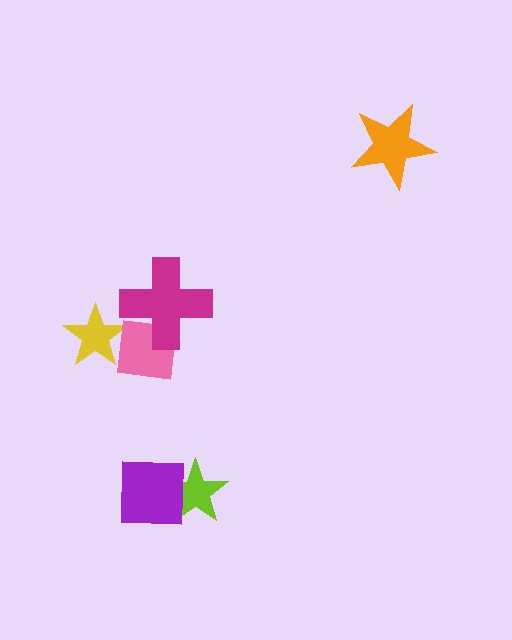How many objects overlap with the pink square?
2 objects overlap with the pink square.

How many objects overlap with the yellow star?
1 object overlaps with the yellow star.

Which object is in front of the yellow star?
The pink square is in front of the yellow star.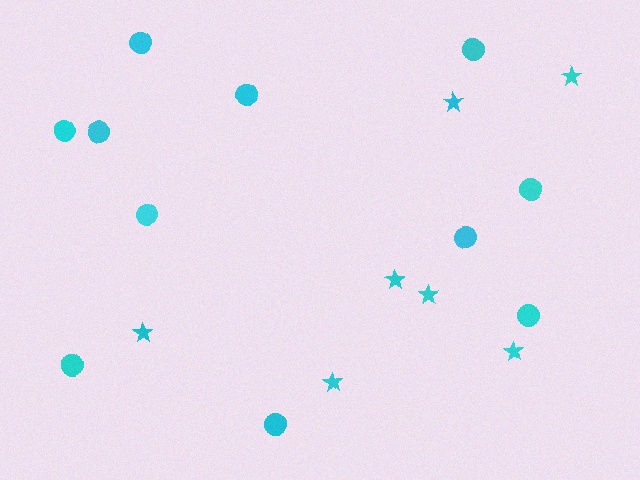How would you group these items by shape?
There are 2 groups: one group of stars (7) and one group of circles (11).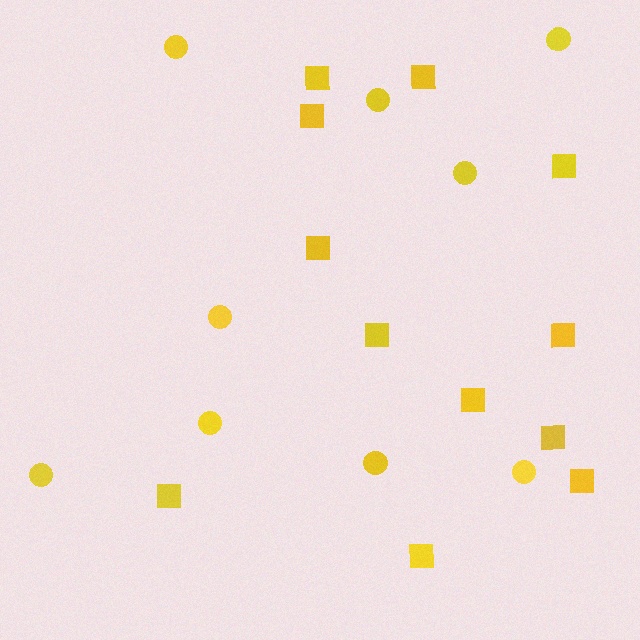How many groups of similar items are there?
There are 2 groups: one group of squares (12) and one group of circles (9).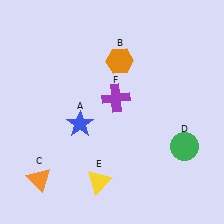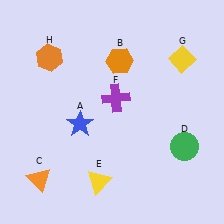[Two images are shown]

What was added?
A yellow diamond (G), an orange hexagon (H) were added in Image 2.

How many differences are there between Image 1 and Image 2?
There are 2 differences between the two images.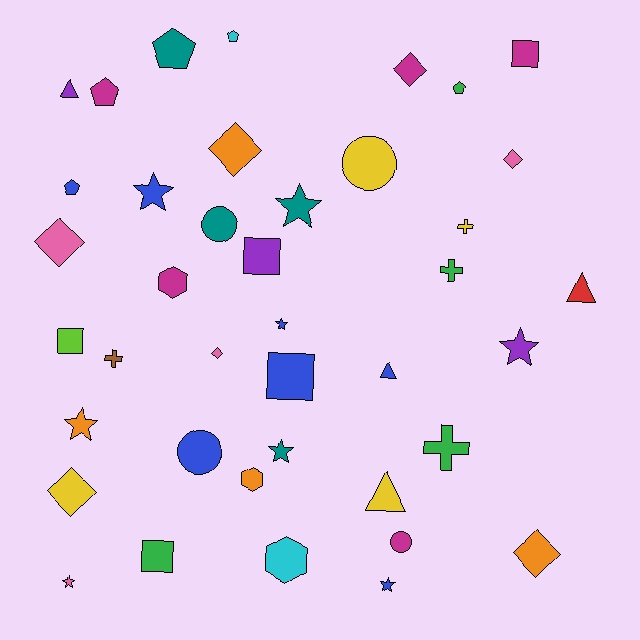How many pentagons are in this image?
There are 5 pentagons.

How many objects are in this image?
There are 40 objects.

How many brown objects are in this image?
There is 1 brown object.